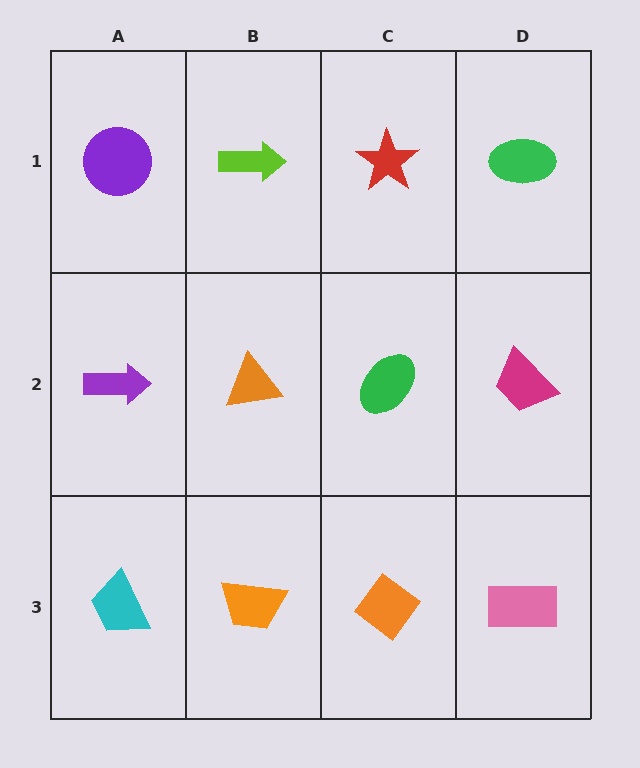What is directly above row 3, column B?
An orange triangle.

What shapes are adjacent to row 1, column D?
A magenta trapezoid (row 2, column D), a red star (row 1, column C).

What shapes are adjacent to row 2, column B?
A lime arrow (row 1, column B), an orange trapezoid (row 3, column B), a purple arrow (row 2, column A), a green ellipse (row 2, column C).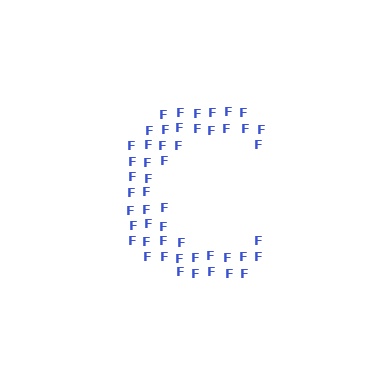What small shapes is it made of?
It is made of small letter F's.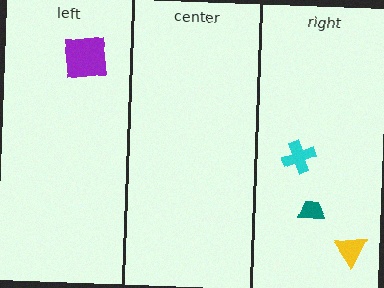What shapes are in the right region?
The cyan cross, the teal trapezoid, the yellow triangle.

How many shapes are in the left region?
1.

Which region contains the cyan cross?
The right region.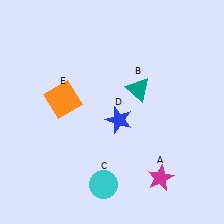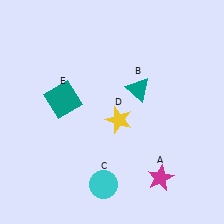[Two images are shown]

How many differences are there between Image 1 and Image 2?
There are 2 differences between the two images.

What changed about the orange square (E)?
In Image 1, E is orange. In Image 2, it changed to teal.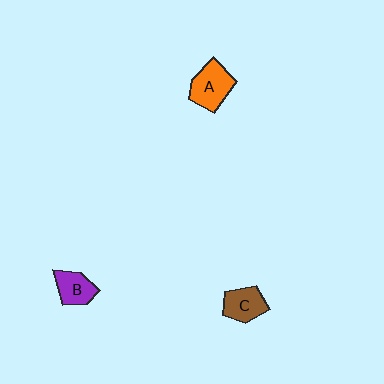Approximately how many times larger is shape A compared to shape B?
Approximately 1.4 times.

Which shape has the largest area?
Shape A (orange).